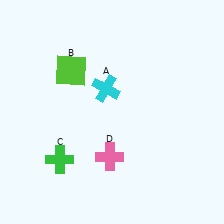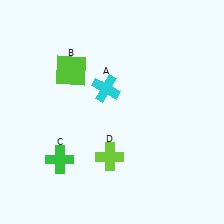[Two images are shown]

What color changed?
The cross (D) changed from pink in Image 1 to lime in Image 2.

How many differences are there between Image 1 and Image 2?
There is 1 difference between the two images.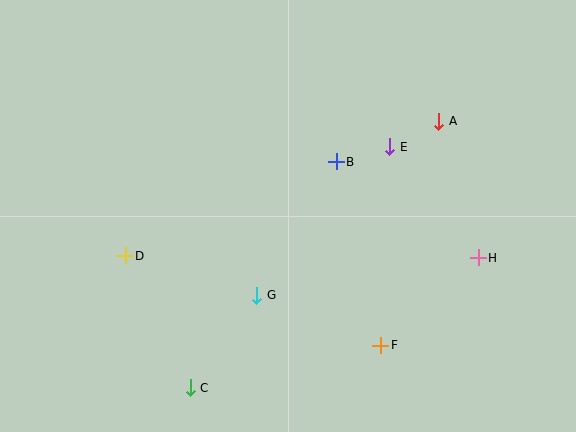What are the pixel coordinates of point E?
Point E is at (390, 147).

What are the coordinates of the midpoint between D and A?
The midpoint between D and A is at (282, 188).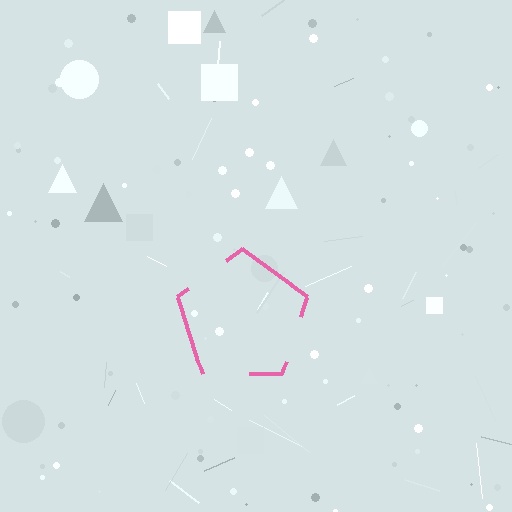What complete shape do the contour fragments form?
The contour fragments form a pentagon.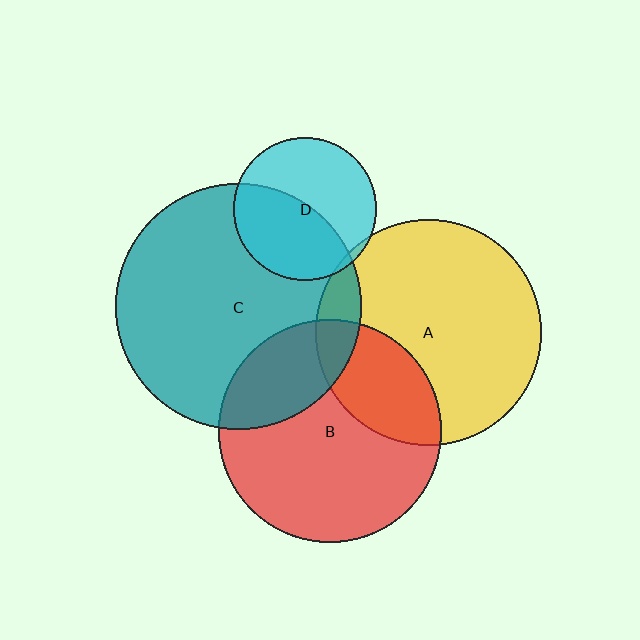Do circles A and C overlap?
Yes.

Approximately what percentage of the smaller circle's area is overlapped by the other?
Approximately 10%.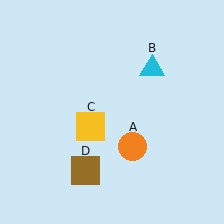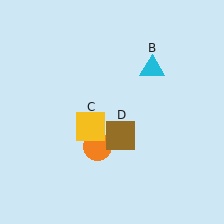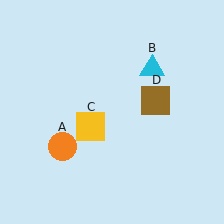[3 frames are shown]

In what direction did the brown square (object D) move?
The brown square (object D) moved up and to the right.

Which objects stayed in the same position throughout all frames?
Cyan triangle (object B) and yellow square (object C) remained stationary.